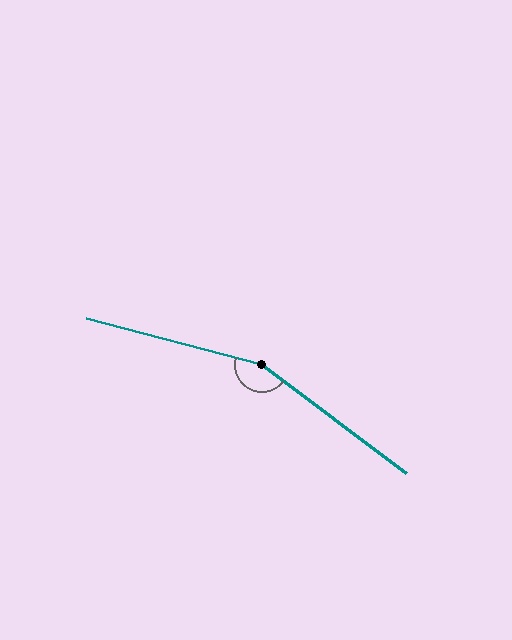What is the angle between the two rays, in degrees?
Approximately 158 degrees.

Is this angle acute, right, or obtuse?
It is obtuse.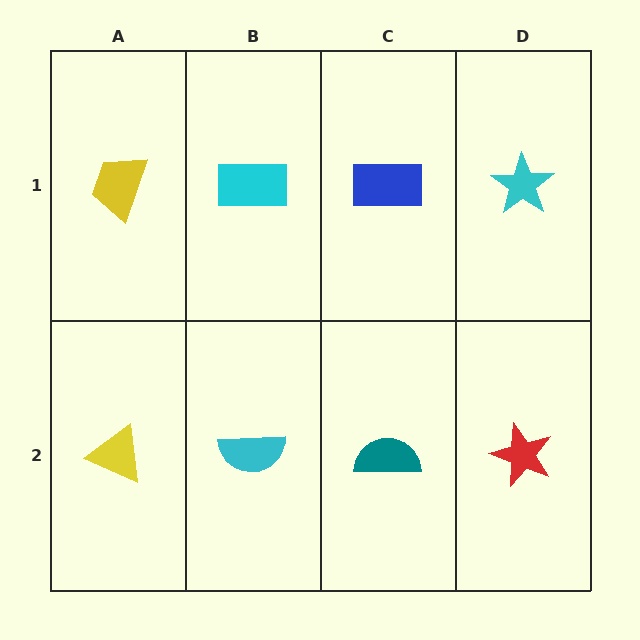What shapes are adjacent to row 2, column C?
A blue rectangle (row 1, column C), a cyan semicircle (row 2, column B), a red star (row 2, column D).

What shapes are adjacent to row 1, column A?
A yellow triangle (row 2, column A), a cyan rectangle (row 1, column B).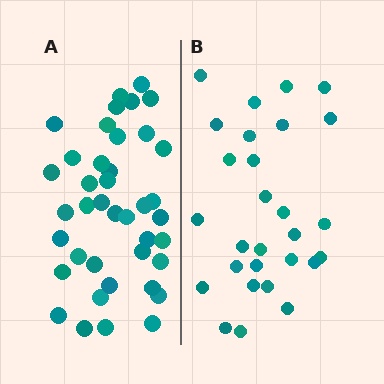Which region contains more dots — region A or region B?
Region A (the left region) has more dots.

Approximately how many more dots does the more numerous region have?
Region A has roughly 12 or so more dots than region B.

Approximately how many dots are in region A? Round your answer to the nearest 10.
About 40 dots.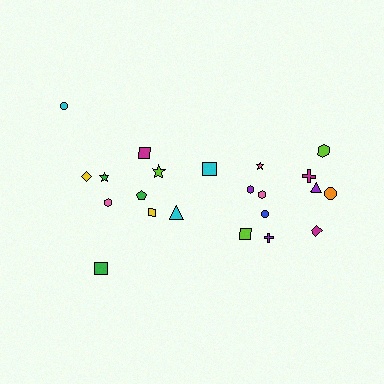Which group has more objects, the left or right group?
The right group.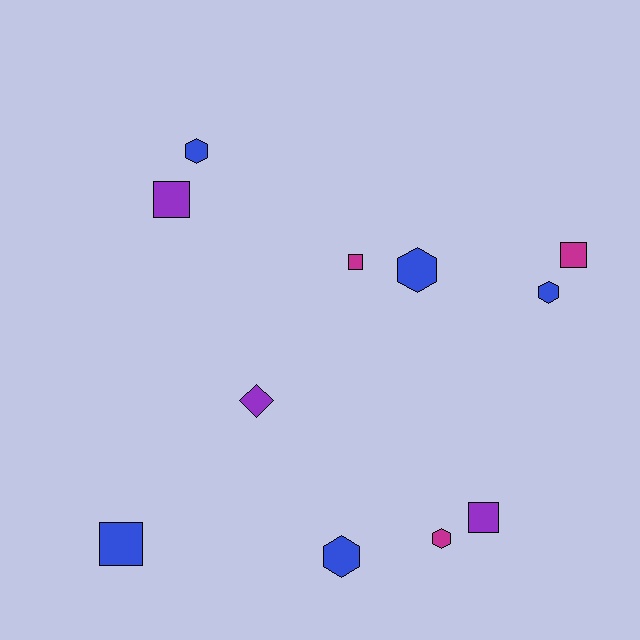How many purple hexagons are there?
There are no purple hexagons.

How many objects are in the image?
There are 11 objects.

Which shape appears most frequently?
Square, with 5 objects.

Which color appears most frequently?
Blue, with 5 objects.